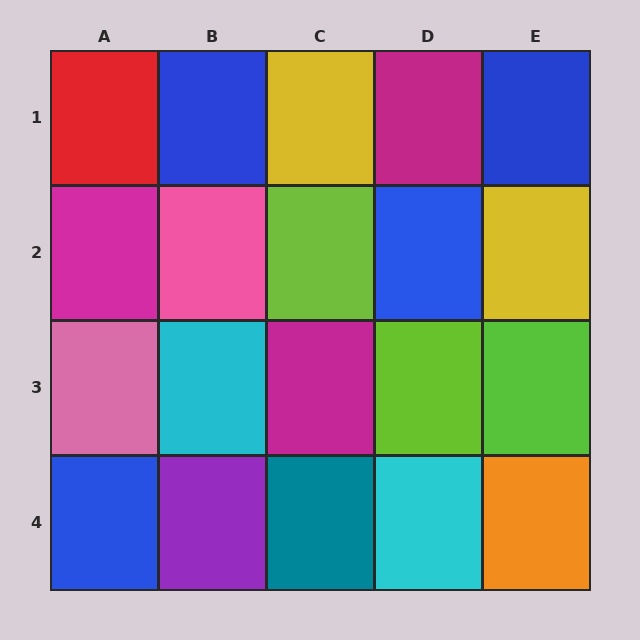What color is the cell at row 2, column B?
Pink.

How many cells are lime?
3 cells are lime.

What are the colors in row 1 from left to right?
Red, blue, yellow, magenta, blue.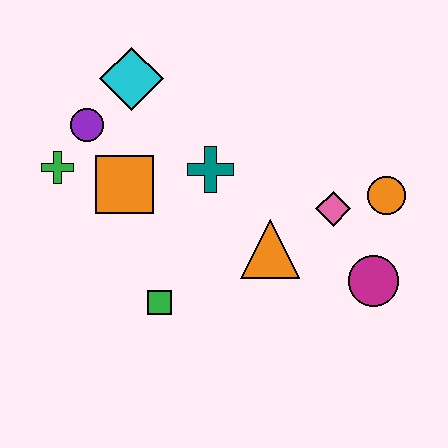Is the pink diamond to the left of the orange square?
No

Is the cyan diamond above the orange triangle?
Yes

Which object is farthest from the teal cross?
The magenta circle is farthest from the teal cross.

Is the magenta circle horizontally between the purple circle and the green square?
No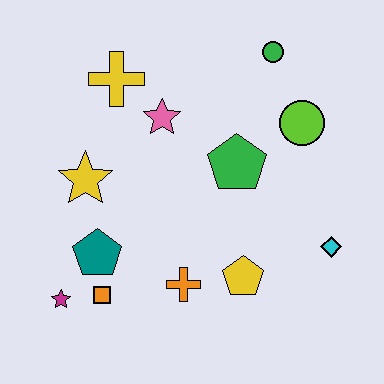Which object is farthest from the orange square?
The green circle is farthest from the orange square.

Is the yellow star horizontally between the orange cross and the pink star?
No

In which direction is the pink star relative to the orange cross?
The pink star is above the orange cross.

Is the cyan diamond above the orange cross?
Yes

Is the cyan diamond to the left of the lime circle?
No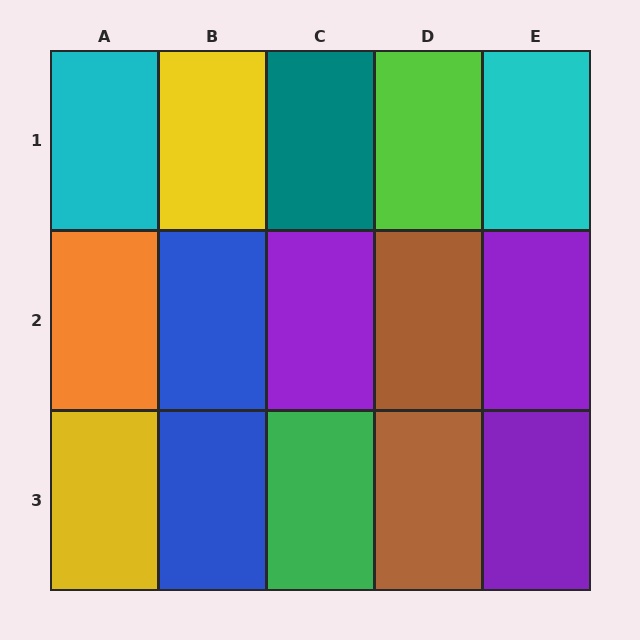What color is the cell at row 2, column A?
Orange.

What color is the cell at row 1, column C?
Teal.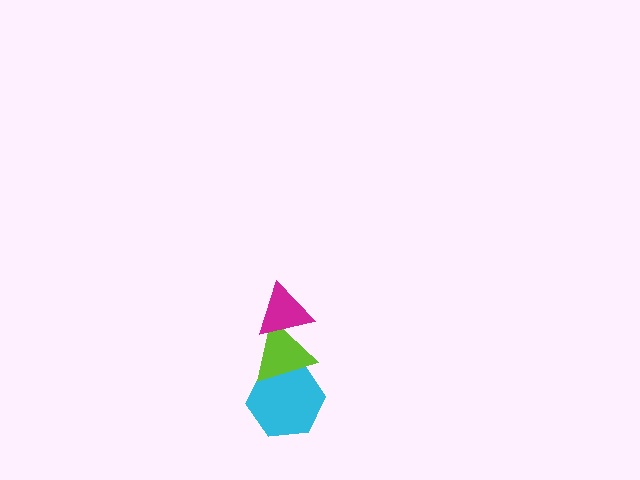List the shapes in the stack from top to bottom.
From top to bottom: the magenta triangle, the lime triangle, the cyan hexagon.